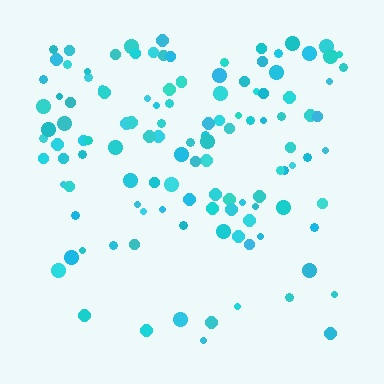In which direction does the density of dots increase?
From bottom to top, with the top side densest.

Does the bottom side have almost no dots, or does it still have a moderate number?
Still a moderate number, just noticeably fewer than the top.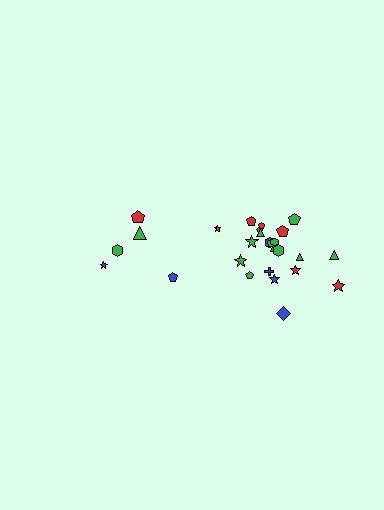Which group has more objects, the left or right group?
The right group.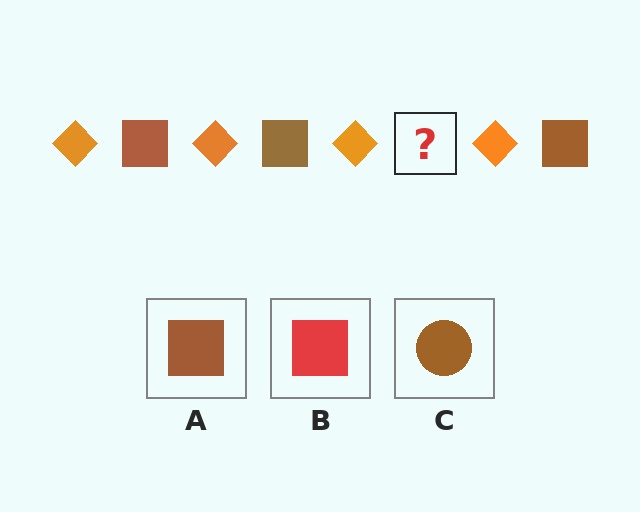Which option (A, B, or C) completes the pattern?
A.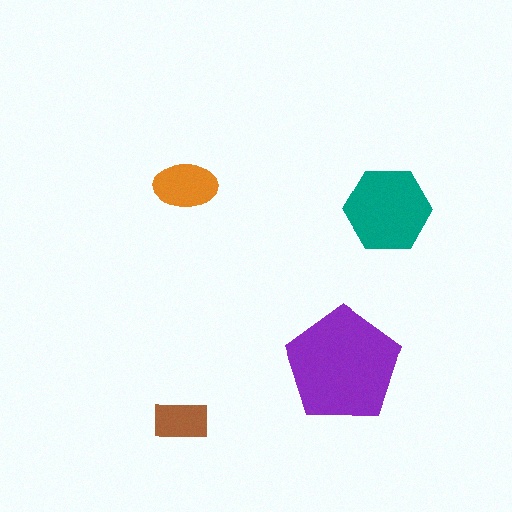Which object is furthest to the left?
The brown rectangle is leftmost.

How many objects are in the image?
There are 4 objects in the image.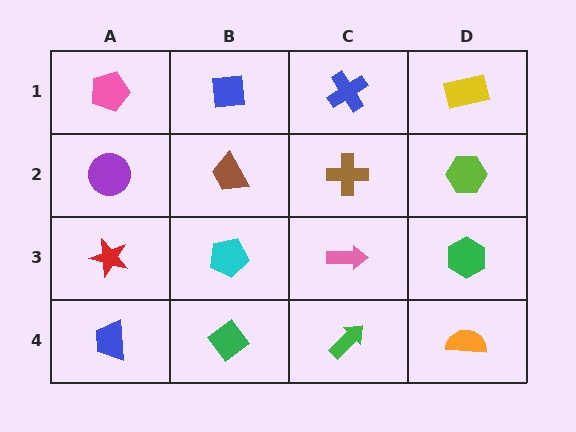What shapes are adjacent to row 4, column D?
A green hexagon (row 3, column D), a green arrow (row 4, column C).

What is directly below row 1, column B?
A brown trapezoid.